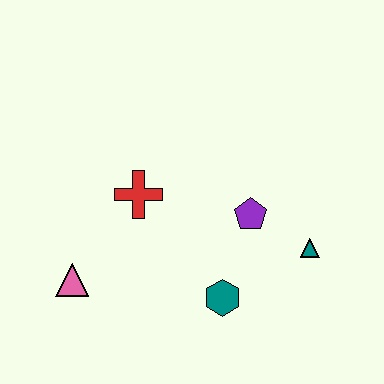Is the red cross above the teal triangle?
Yes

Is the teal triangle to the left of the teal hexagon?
No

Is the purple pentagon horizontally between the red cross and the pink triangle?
No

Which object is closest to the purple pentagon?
The teal triangle is closest to the purple pentagon.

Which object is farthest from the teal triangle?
The pink triangle is farthest from the teal triangle.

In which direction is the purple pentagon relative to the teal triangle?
The purple pentagon is to the left of the teal triangle.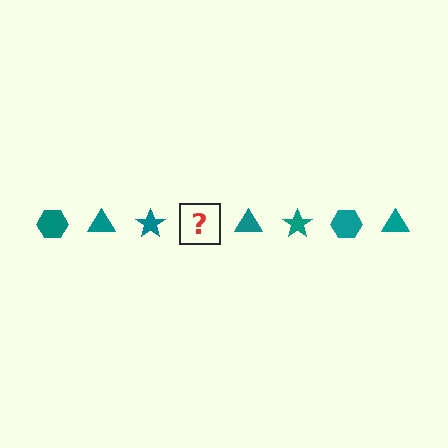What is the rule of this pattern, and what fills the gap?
The rule is that the pattern cycles through hexagon, triangle, star shapes in teal. The gap should be filled with a teal hexagon.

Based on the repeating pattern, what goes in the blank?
The blank should be a teal hexagon.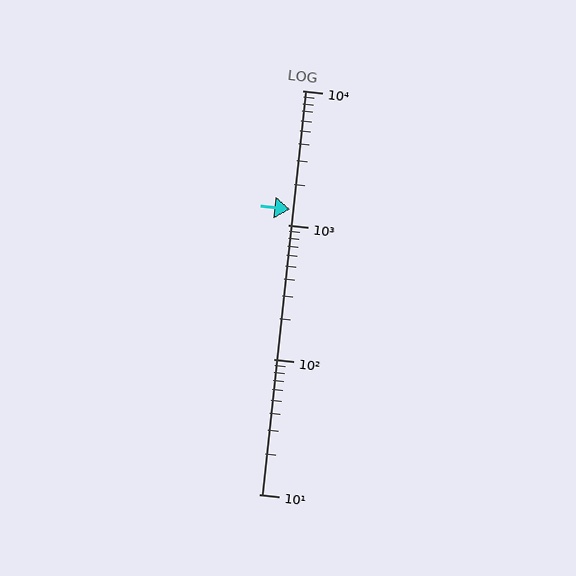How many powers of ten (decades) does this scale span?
The scale spans 3 decades, from 10 to 10000.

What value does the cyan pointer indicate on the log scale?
The pointer indicates approximately 1300.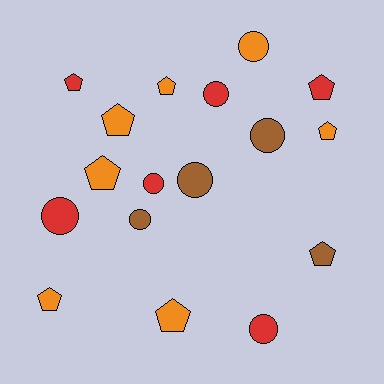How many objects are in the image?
There are 17 objects.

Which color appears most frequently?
Orange, with 7 objects.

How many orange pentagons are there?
There are 6 orange pentagons.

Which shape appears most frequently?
Pentagon, with 9 objects.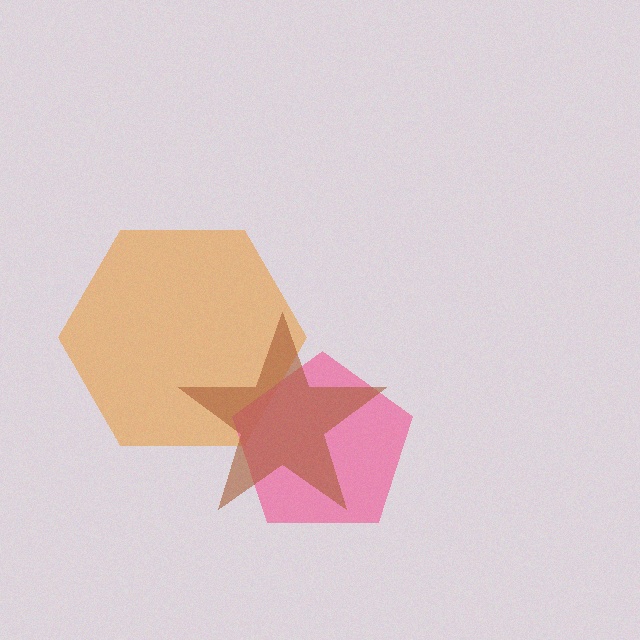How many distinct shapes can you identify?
There are 3 distinct shapes: an orange hexagon, a pink pentagon, a brown star.